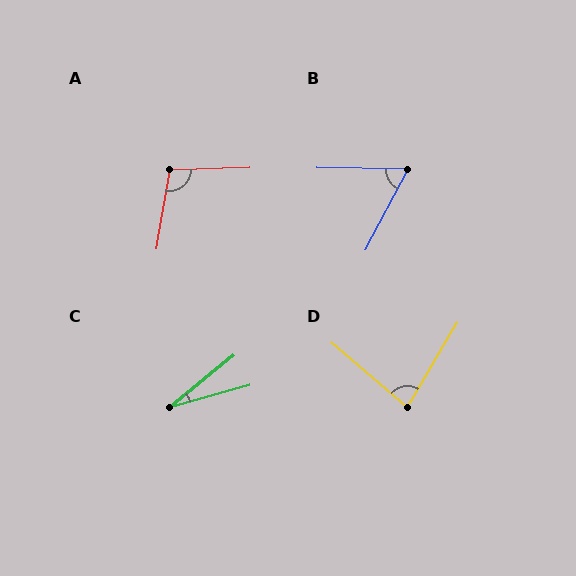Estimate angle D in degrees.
Approximately 80 degrees.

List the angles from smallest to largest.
C (24°), B (63°), D (80°), A (101°).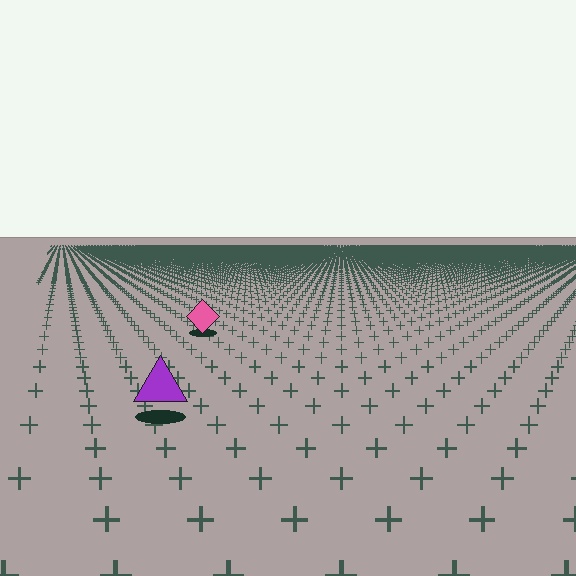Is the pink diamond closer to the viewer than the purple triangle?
No. The purple triangle is closer — you can tell from the texture gradient: the ground texture is coarser near it.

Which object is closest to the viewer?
The purple triangle is closest. The texture marks near it are larger and more spread out.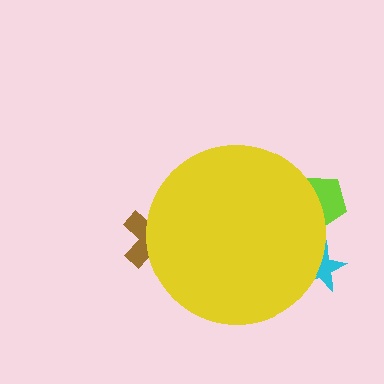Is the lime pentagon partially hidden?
Yes, the lime pentagon is partially hidden behind the yellow circle.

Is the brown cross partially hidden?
Yes, the brown cross is partially hidden behind the yellow circle.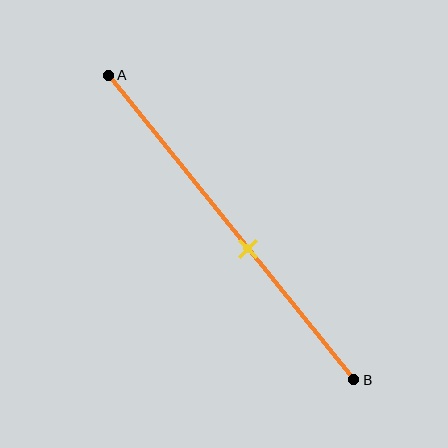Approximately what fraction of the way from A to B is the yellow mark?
The yellow mark is approximately 55% of the way from A to B.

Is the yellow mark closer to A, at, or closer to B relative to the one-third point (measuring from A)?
The yellow mark is closer to point B than the one-third point of segment AB.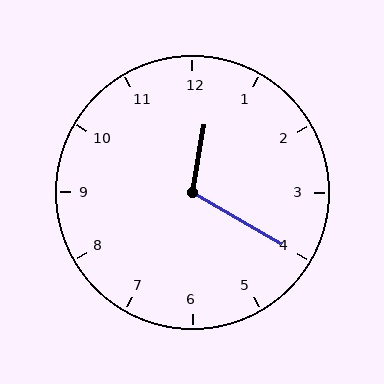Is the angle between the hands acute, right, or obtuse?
It is obtuse.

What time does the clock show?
12:20.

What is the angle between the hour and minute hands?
Approximately 110 degrees.